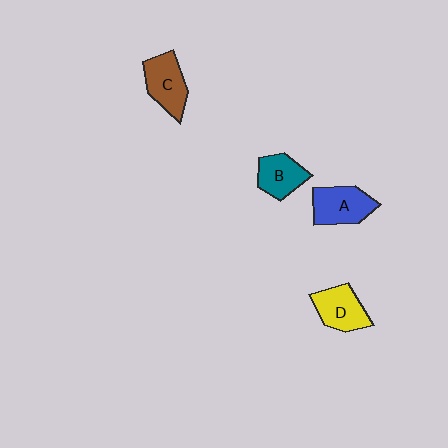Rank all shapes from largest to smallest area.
From largest to smallest: A (blue), C (brown), D (yellow), B (teal).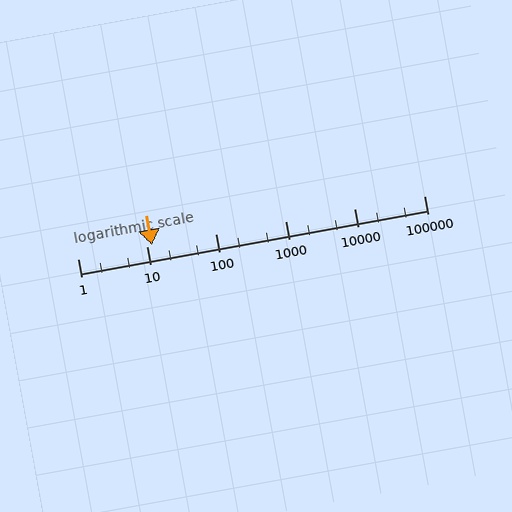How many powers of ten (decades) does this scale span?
The scale spans 5 decades, from 1 to 100000.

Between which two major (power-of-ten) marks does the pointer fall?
The pointer is between 10 and 100.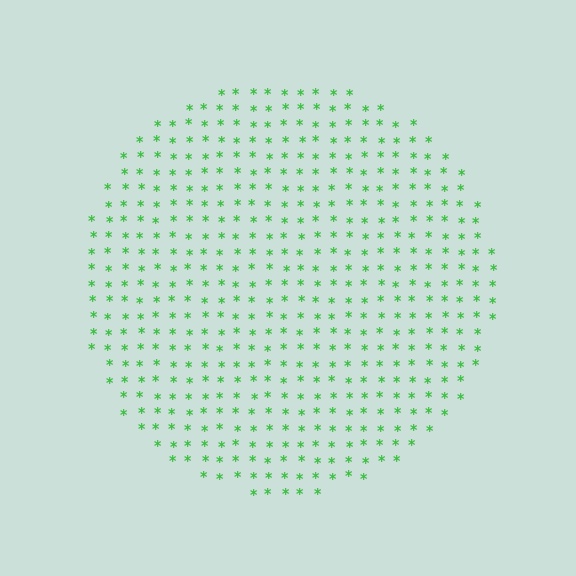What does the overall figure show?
The overall figure shows a circle.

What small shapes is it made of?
It is made of small asterisks.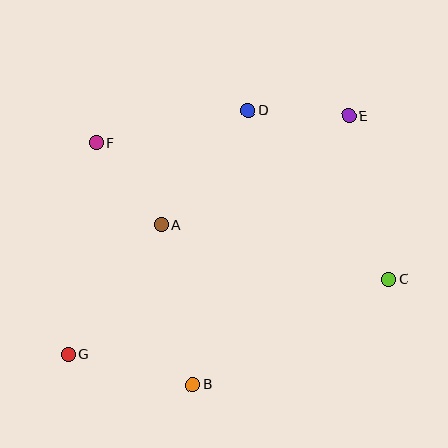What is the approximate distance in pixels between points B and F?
The distance between B and F is approximately 261 pixels.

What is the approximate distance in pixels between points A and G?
The distance between A and G is approximately 160 pixels.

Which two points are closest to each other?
Points D and E are closest to each other.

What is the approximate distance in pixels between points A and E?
The distance between A and E is approximately 217 pixels.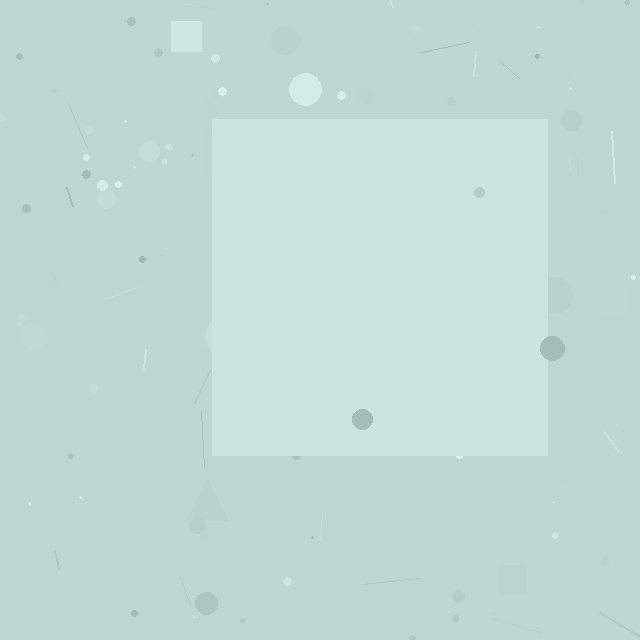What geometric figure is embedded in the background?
A square is embedded in the background.